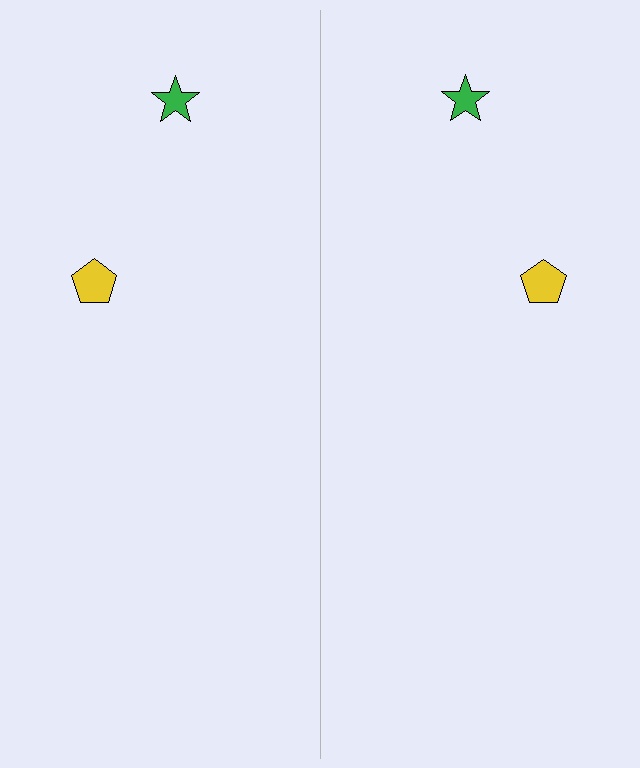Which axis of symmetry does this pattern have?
The pattern has a vertical axis of symmetry running through the center of the image.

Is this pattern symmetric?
Yes, this pattern has bilateral (reflection) symmetry.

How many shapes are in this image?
There are 4 shapes in this image.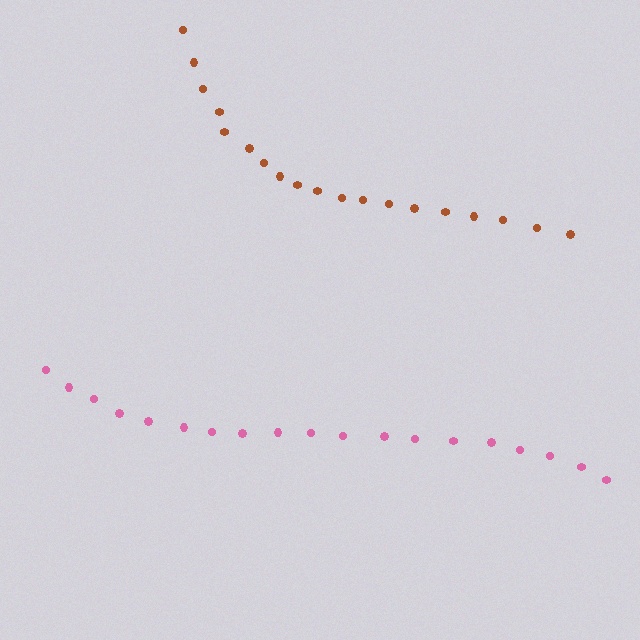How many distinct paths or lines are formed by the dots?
There are 2 distinct paths.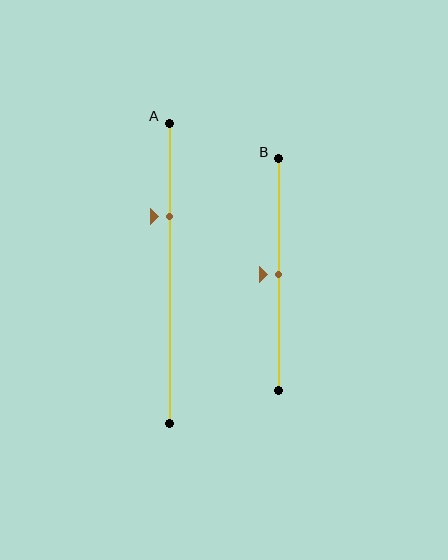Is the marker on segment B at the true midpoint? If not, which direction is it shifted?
Yes, the marker on segment B is at the true midpoint.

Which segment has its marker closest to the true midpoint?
Segment B has its marker closest to the true midpoint.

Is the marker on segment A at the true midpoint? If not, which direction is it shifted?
No, the marker on segment A is shifted upward by about 19% of the segment length.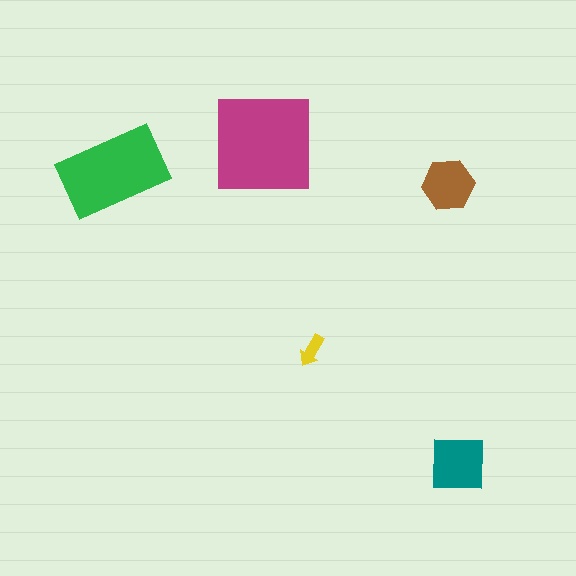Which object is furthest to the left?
The green rectangle is leftmost.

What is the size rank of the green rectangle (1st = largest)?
2nd.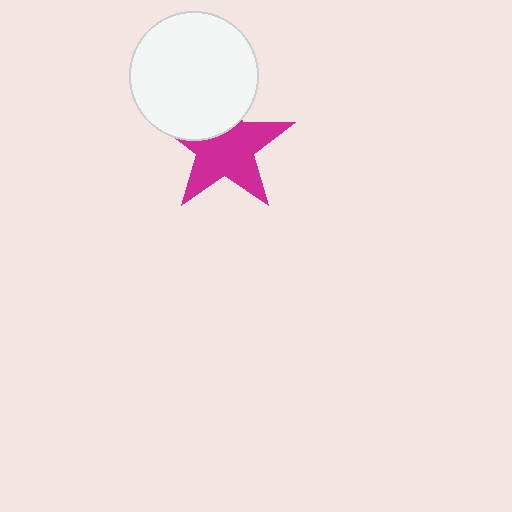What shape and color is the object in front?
The object in front is a white circle.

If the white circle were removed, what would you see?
You would see the complete magenta star.